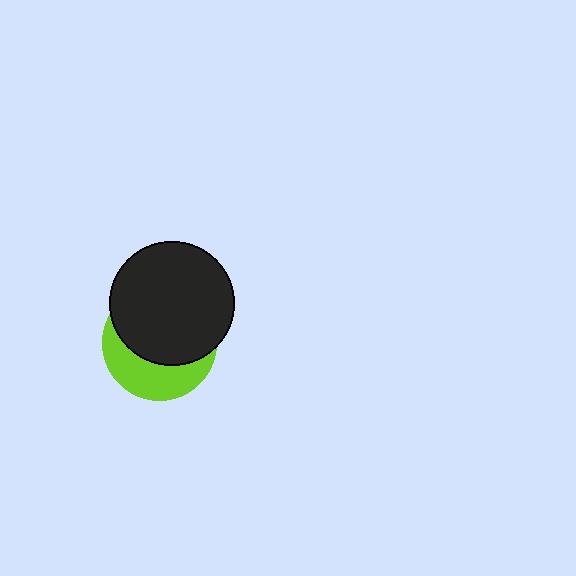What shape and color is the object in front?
The object in front is a black circle.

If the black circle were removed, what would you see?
You would see the complete lime circle.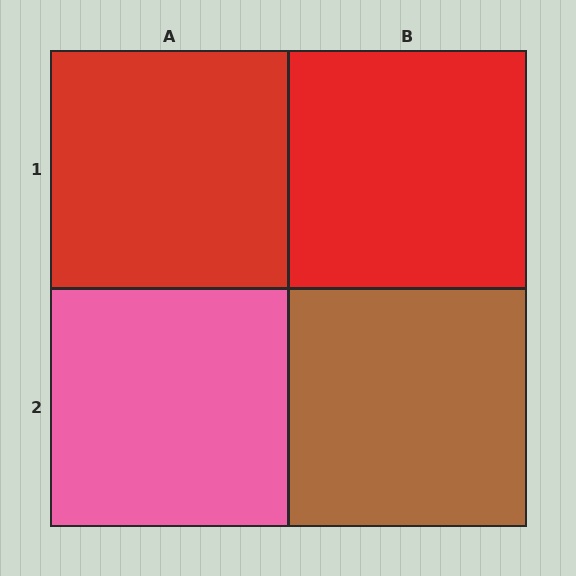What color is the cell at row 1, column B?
Red.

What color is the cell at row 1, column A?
Red.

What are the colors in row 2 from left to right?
Pink, brown.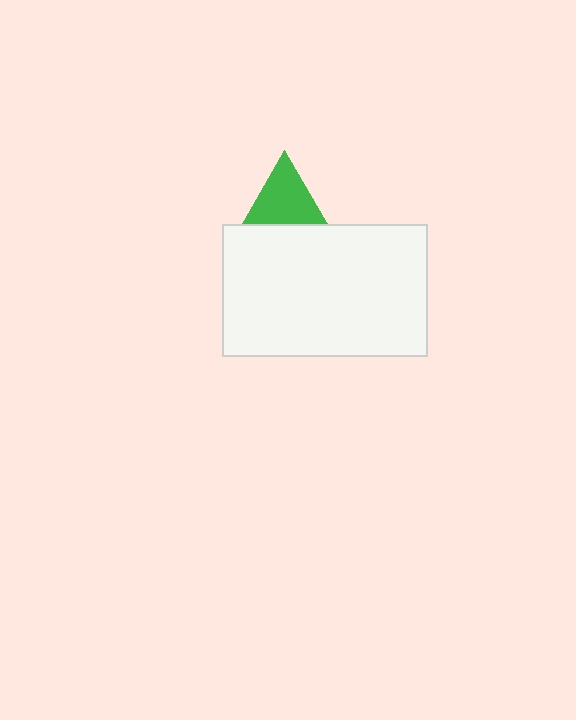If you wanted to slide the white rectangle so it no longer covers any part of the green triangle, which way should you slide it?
Slide it down — that is the most direct way to separate the two shapes.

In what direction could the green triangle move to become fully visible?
The green triangle could move up. That would shift it out from behind the white rectangle entirely.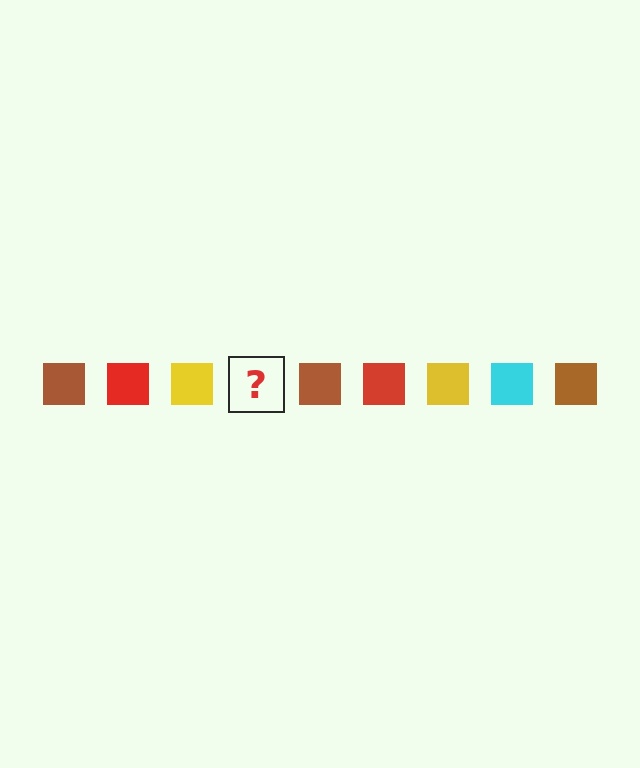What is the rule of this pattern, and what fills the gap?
The rule is that the pattern cycles through brown, red, yellow, cyan squares. The gap should be filled with a cyan square.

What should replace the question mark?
The question mark should be replaced with a cyan square.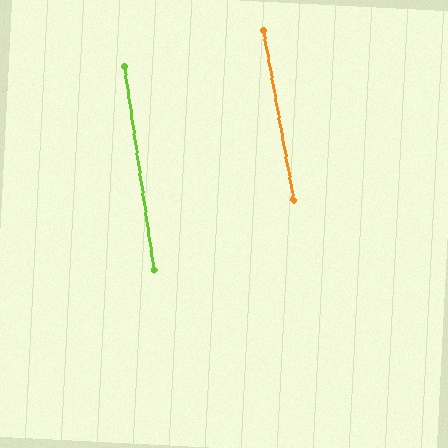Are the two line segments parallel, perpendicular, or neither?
Parallel — their directions differ by only 1.8°.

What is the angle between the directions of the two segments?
Approximately 2 degrees.